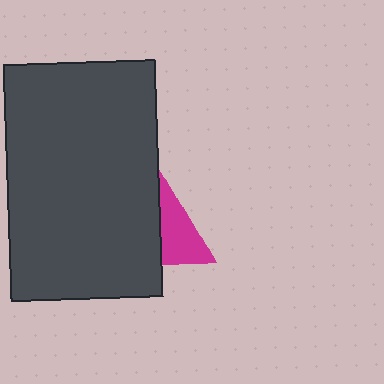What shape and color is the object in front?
The object in front is a dark gray rectangle.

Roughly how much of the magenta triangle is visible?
A small part of it is visible (roughly 33%).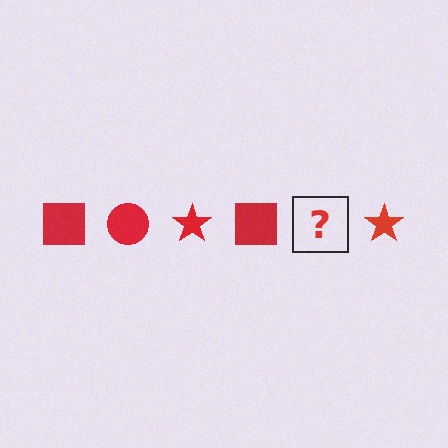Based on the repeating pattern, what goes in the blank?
The blank should be a red circle.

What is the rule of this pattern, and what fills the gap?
The rule is that the pattern cycles through square, circle, star shapes in red. The gap should be filled with a red circle.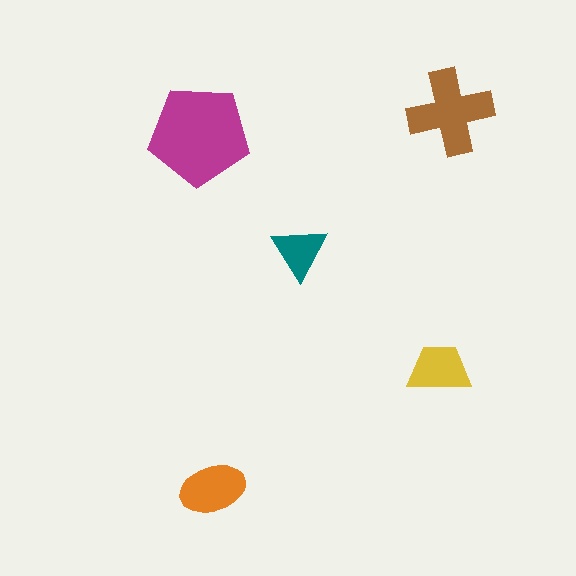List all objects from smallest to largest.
The teal triangle, the yellow trapezoid, the orange ellipse, the brown cross, the magenta pentagon.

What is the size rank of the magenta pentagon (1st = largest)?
1st.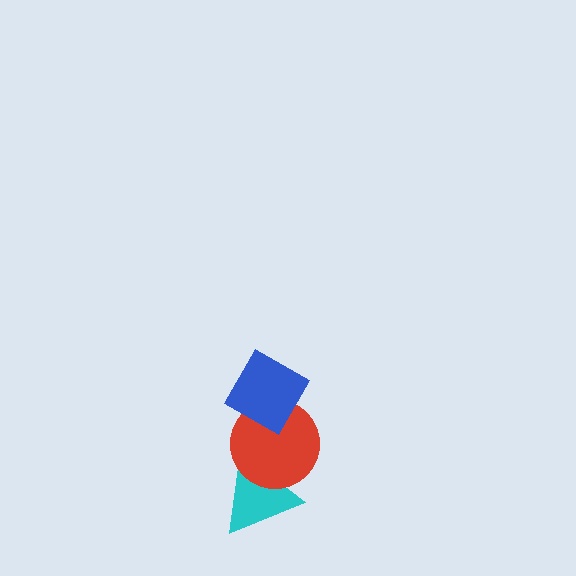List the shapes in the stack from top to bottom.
From top to bottom: the blue diamond, the red circle, the cyan triangle.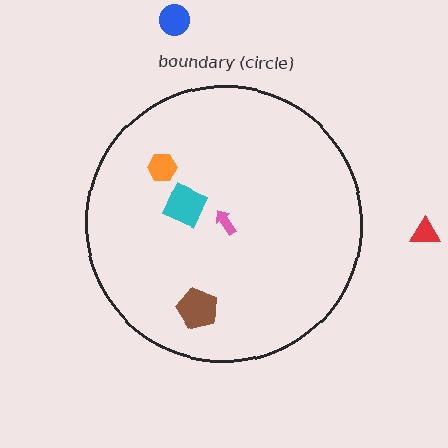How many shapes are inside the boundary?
4 inside, 2 outside.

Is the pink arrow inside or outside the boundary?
Inside.